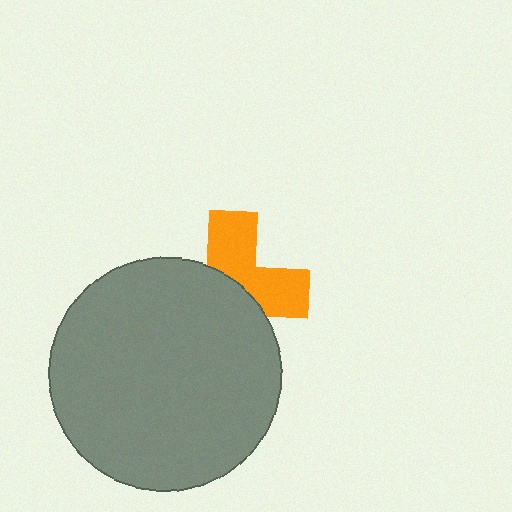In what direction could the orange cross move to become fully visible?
The orange cross could move up. That would shift it out from behind the gray circle entirely.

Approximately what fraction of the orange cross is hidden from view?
Roughly 56% of the orange cross is hidden behind the gray circle.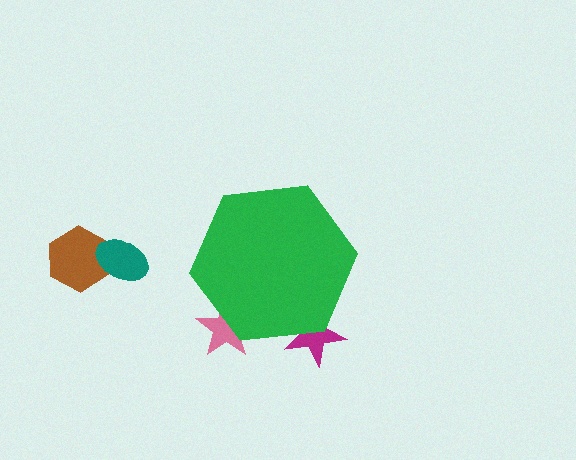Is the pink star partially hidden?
Yes, the pink star is partially hidden behind the green hexagon.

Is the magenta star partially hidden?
Yes, the magenta star is partially hidden behind the green hexagon.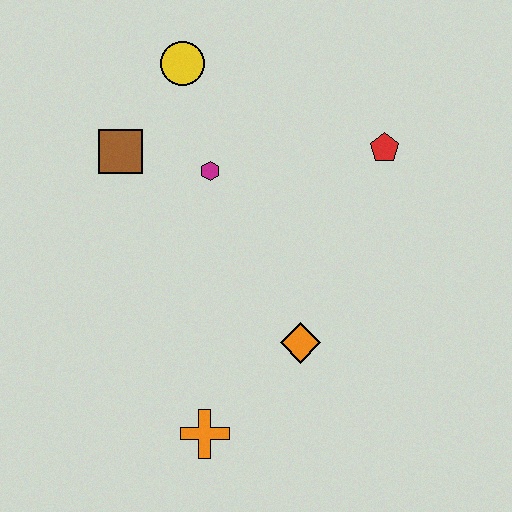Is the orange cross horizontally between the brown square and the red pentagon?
Yes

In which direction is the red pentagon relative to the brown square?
The red pentagon is to the right of the brown square.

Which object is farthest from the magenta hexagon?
The orange cross is farthest from the magenta hexagon.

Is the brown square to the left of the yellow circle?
Yes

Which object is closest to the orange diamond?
The orange cross is closest to the orange diamond.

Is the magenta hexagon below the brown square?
Yes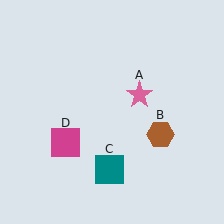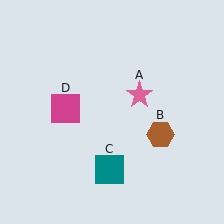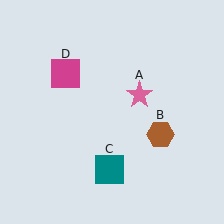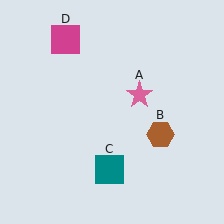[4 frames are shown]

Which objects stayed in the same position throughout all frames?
Pink star (object A) and brown hexagon (object B) and teal square (object C) remained stationary.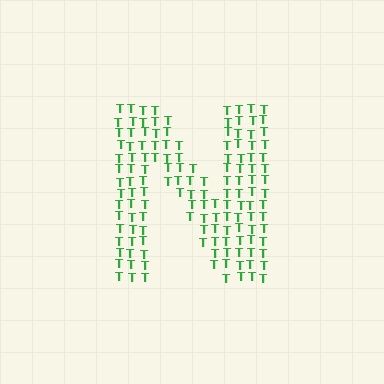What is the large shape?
The large shape is the letter N.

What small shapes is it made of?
It is made of small letter T's.